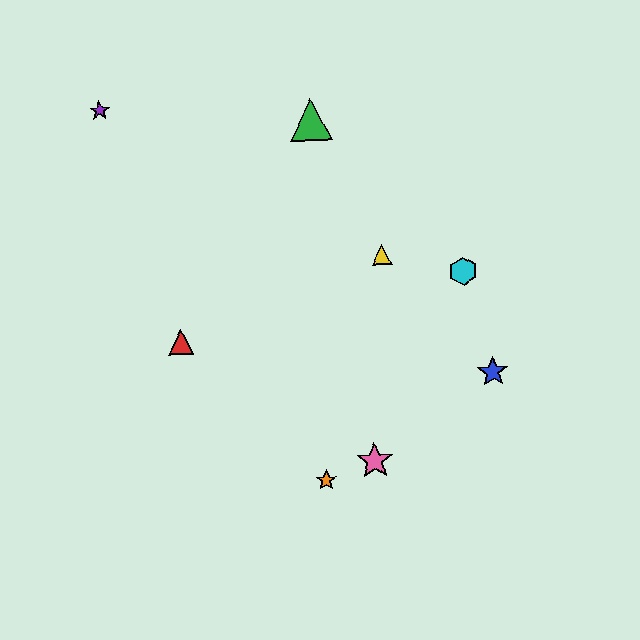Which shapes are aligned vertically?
The green triangle, the orange star are aligned vertically.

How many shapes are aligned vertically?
2 shapes (the green triangle, the orange star) are aligned vertically.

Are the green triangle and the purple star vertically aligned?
No, the green triangle is at x≈311 and the purple star is at x≈100.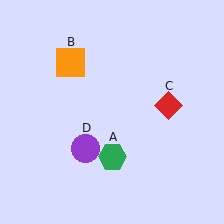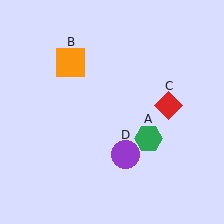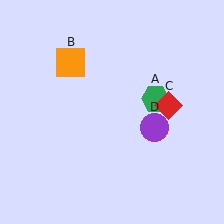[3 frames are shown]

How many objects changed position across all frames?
2 objects changed position: green hexagon (object A), purple circle (object D).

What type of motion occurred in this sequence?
The green hexagon (object A), purple circle (object D) rotated counterclockwise around the center of the scene.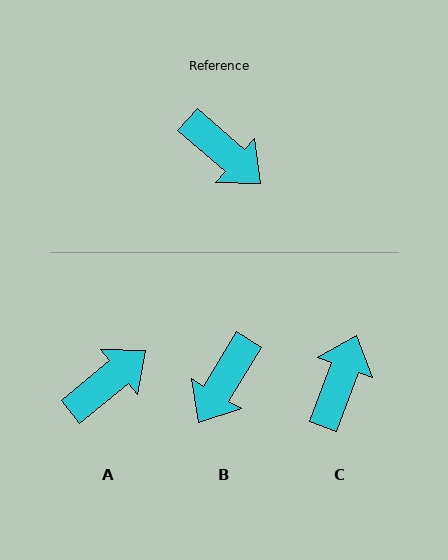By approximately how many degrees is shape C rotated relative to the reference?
Approximately 111 degrees counter-clockwise.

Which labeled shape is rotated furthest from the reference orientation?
C, about 111 degrees away.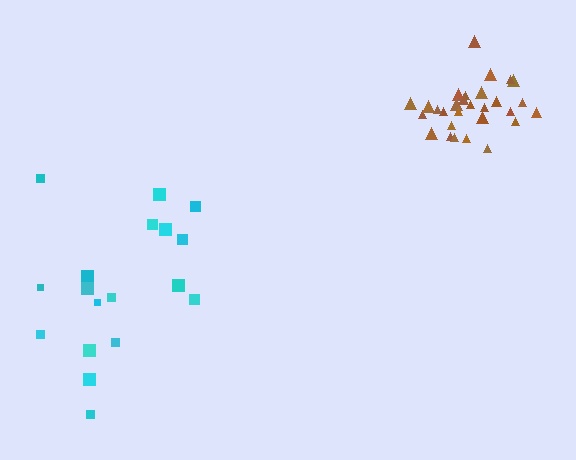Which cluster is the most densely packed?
Brown.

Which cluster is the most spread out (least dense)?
Cyan.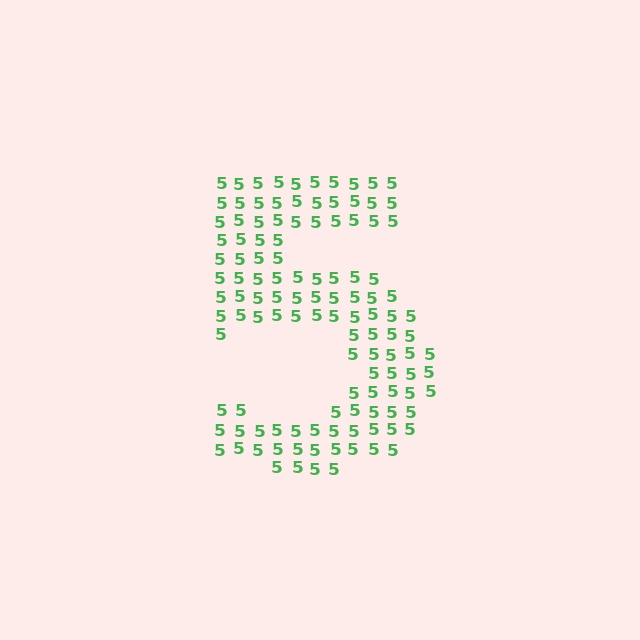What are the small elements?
The small elements are digit 5's.